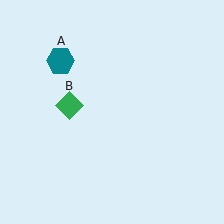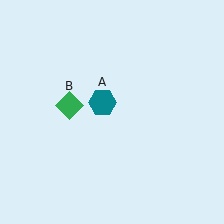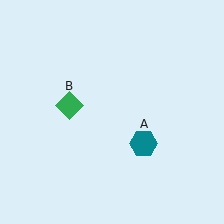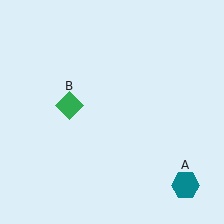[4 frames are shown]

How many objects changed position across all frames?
1 object changed position: teal hexagon (object A).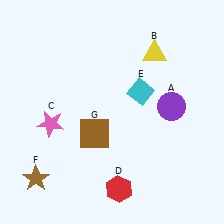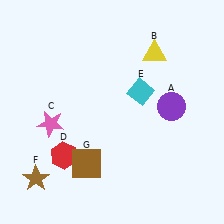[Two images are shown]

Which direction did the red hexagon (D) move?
The red hexagon (D) moved left.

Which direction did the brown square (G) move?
The brown square (G) moved down.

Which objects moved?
The objects that moved are: the red hexagon (D), the brown square (G).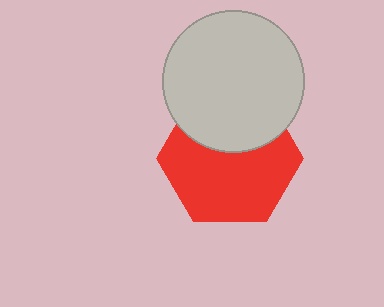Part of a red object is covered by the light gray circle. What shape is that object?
It is a hexagon.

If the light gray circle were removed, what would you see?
You would see the complete red hexagon.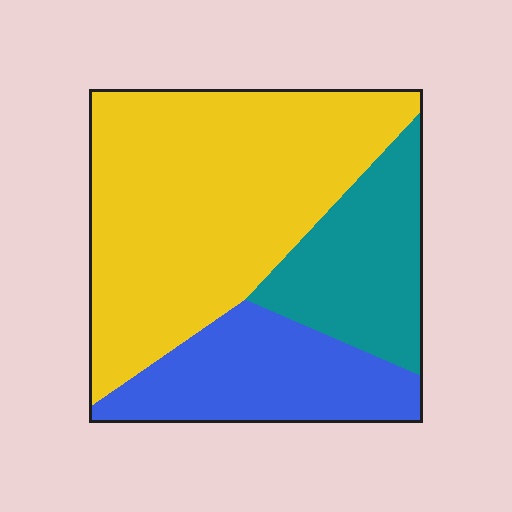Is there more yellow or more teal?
Yellow.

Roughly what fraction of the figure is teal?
Teal covers about 20% of the figure.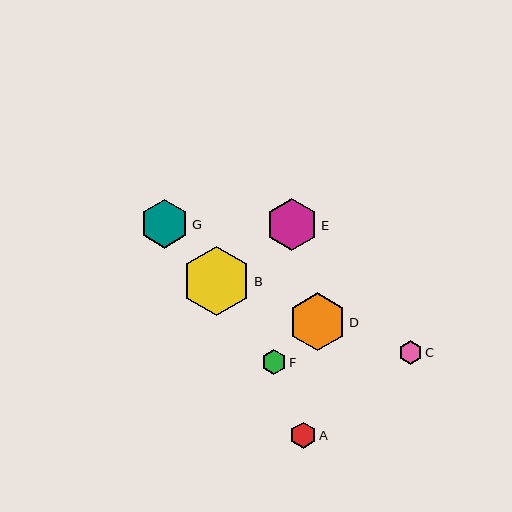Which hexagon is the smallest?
Hexagon C is the smallest with a size of approximately 23 pixels.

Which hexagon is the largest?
Hexagon B is the largest with a size of approximately 69 pixels.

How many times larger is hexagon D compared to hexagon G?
Hexagon D is approximately 1.2 times the size of hexagon G.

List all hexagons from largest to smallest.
From largest to smallest: B, D, E, G, A, F, C.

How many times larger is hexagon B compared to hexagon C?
Hexagon B is approximately 3.0 times the size of hexagon C.